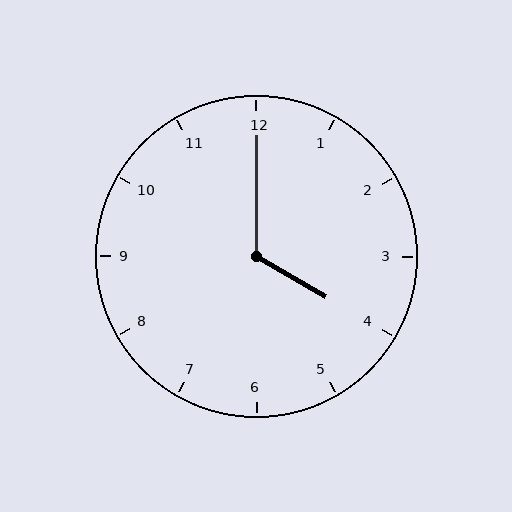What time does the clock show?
4:00.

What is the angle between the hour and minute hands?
Approximately 120 degrees.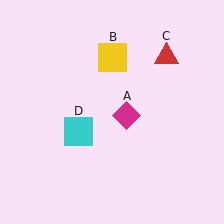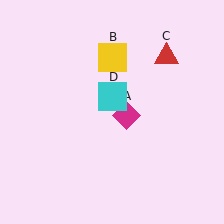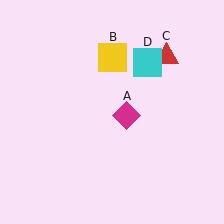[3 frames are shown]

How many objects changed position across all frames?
1 object changed position: cyan square (object D).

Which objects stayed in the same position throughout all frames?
Magenta diamond (object A) and yellow square (object B) and red triangle (object C) remained stationary.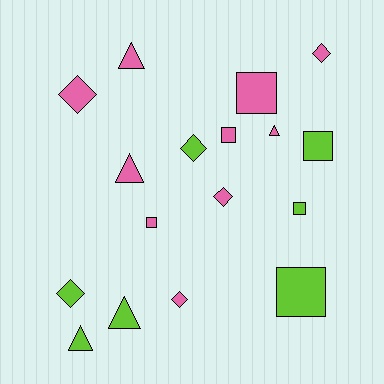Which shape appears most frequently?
Diamond, with 6 objects.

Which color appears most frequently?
Pink, with 10 objects.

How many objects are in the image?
There are 17 objects.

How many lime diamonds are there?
There are 2 lime diamonds.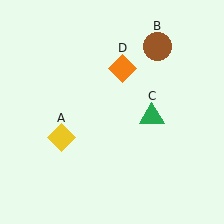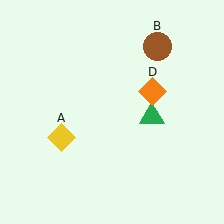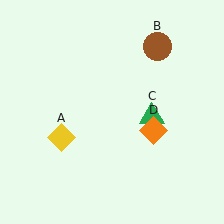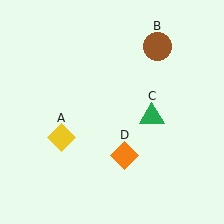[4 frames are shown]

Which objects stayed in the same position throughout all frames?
Yellow diamond (object A) and brown circle (object B) and green triangle (object C) remained stationary.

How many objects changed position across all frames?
1 object changed position: orange diamond (object D).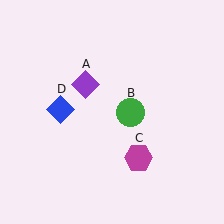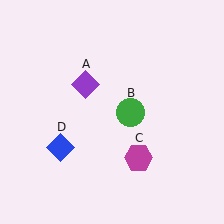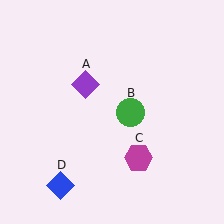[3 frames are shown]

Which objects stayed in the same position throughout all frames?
Purple diamond (object A) and green circle (object B) and magenta hexagon (object C) remained stationary.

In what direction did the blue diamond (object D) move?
The blue diamond (object D) moved down.